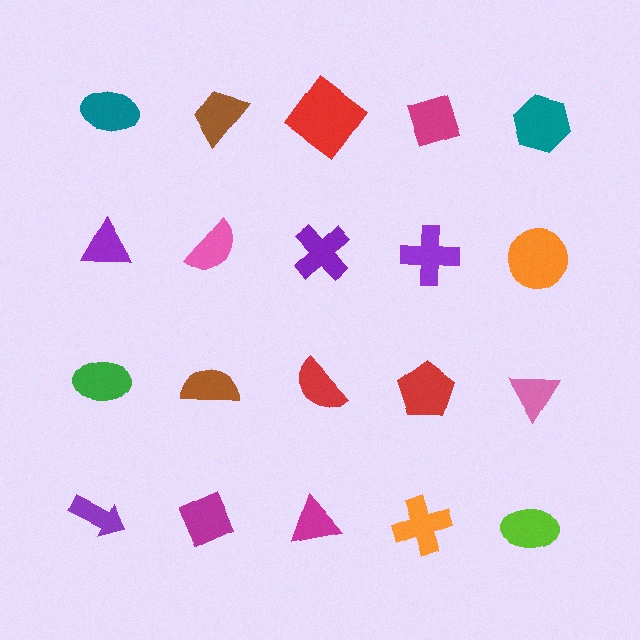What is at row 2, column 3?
A purple cross.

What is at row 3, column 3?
A red semicircle.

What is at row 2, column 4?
A purple cross.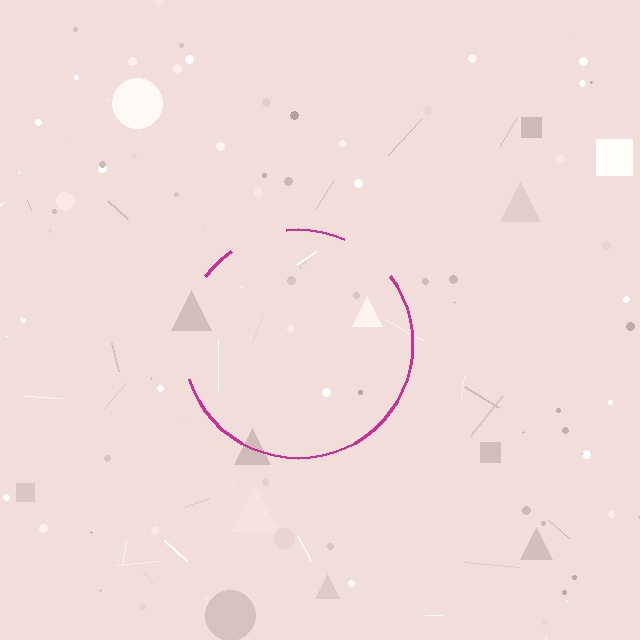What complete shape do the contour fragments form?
The contour fragments form a circle.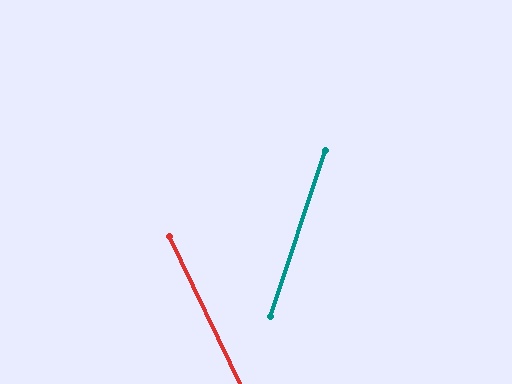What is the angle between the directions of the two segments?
Approximately 44 degrees.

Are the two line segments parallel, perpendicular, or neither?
Neither parallel nor perpendicular — they differ by about 44°.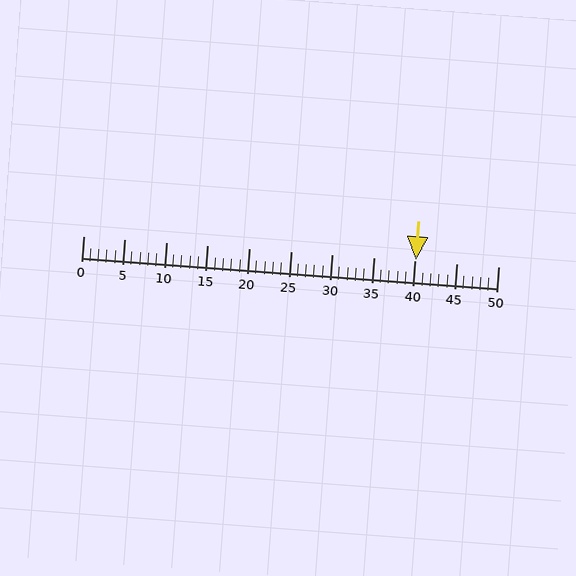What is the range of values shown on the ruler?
The ruler shows values from 0 to 50.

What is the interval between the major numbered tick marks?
The major tick marks are spaced 5 units apart.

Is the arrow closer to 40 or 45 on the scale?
The arrow is closer to 40.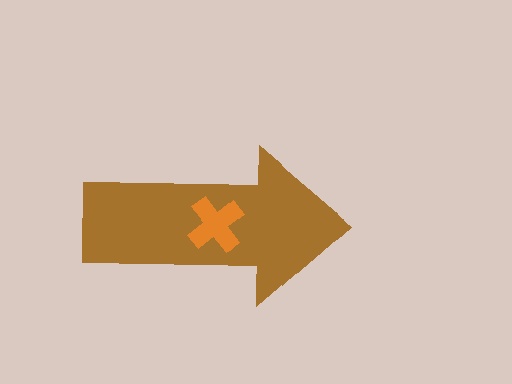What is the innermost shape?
The orange cross.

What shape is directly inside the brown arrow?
The orange cross.